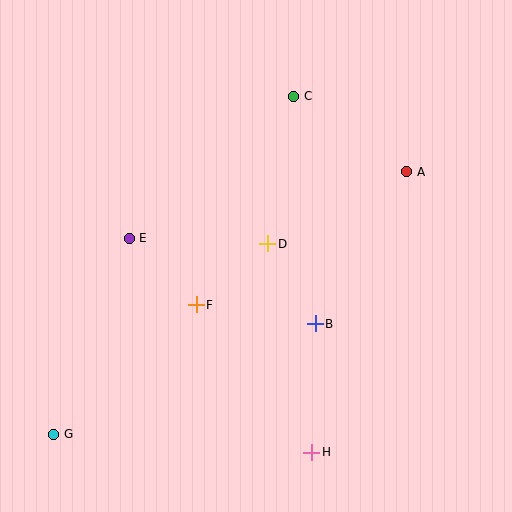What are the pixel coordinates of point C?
Point C is at (294, 96).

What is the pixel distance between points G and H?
The distance between G and H is 259 pixels.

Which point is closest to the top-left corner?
Point E is closest to the top-left corner.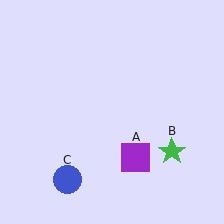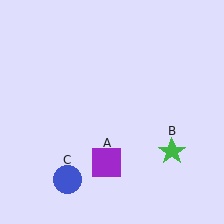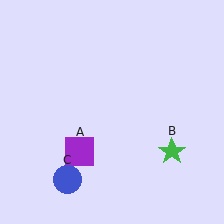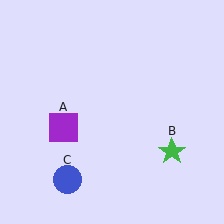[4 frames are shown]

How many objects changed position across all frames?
1 object changed position: purple square (object A).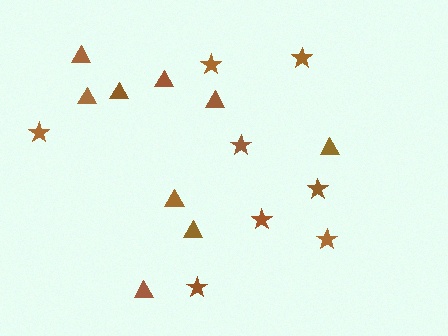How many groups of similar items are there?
There are 2 groups: one group of triangles (9) and one group of stars (8).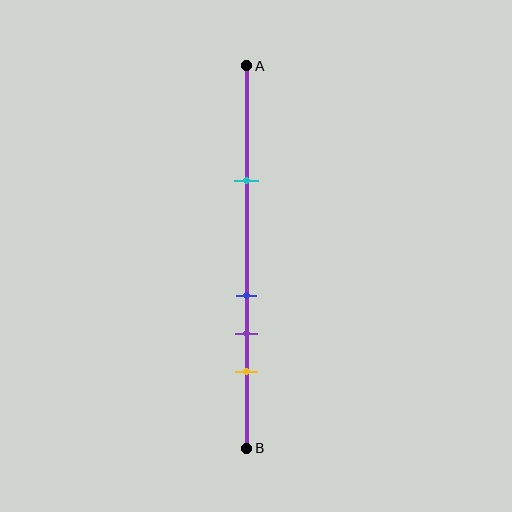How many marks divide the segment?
There are 4 marks dividing the segment.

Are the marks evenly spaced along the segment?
No, the marks are not evenly spaced.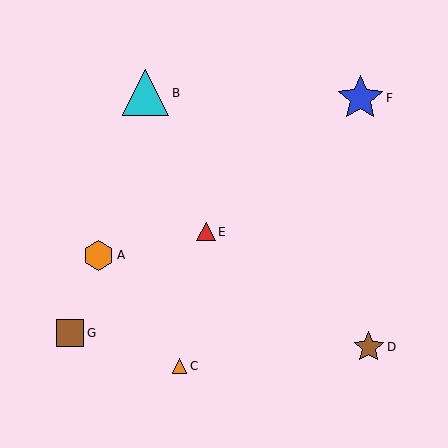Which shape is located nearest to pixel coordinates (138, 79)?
The cyan triangle (labeled B) at (146, 93) is nearest to that location.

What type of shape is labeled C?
Shape C is an orange triangle.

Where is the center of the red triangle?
The center of the red triangle is at (206, 232).